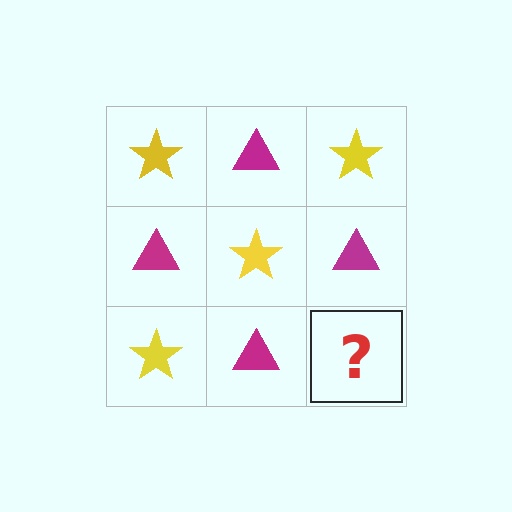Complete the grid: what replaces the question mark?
The question mark should be replaced with a yellow star.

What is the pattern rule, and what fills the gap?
The rule is that it alternates yellow star and magenta triangle in a checkerboard pattern. The gap should be filled with a yellow star.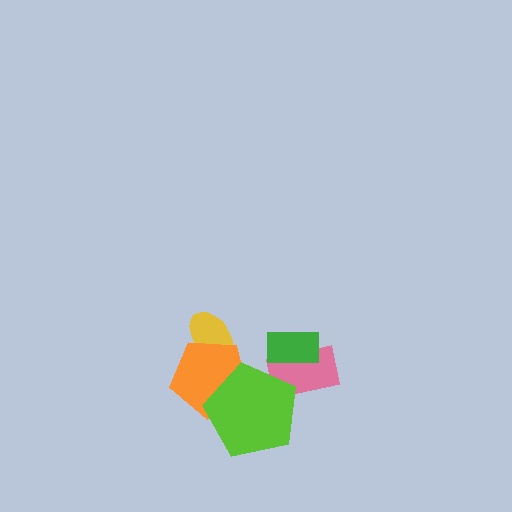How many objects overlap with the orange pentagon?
2 objects overlap with the orange pentagon.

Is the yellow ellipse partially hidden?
Yes, it is partially covered by another shape.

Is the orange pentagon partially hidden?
Yes, it is partially covered by another shape.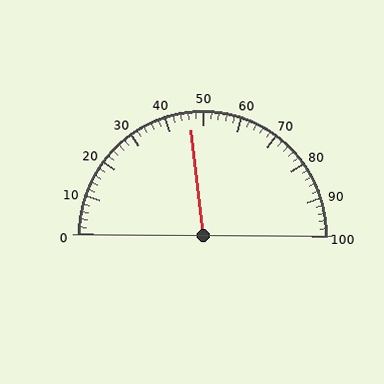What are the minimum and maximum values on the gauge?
The gauge ranges from 0 to 100.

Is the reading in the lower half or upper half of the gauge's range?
The reading is in the lower half of the range (0 to 100).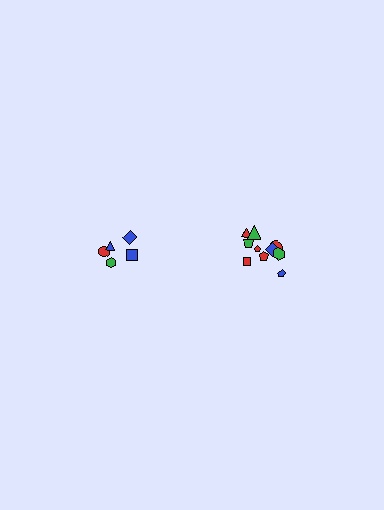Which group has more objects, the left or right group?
The right group.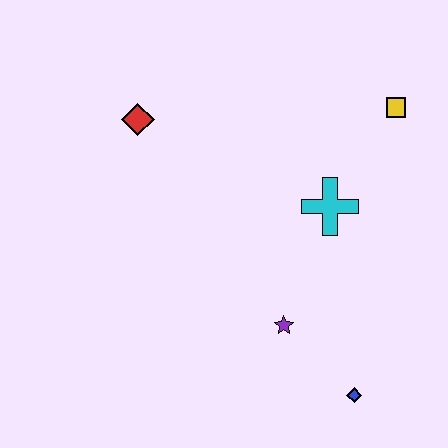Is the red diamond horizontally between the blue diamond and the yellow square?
No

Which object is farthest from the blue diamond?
The red diamond is farthest from the blue diamond.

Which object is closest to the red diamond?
The cyan cross is closest to the red diamond.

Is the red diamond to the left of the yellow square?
Yes